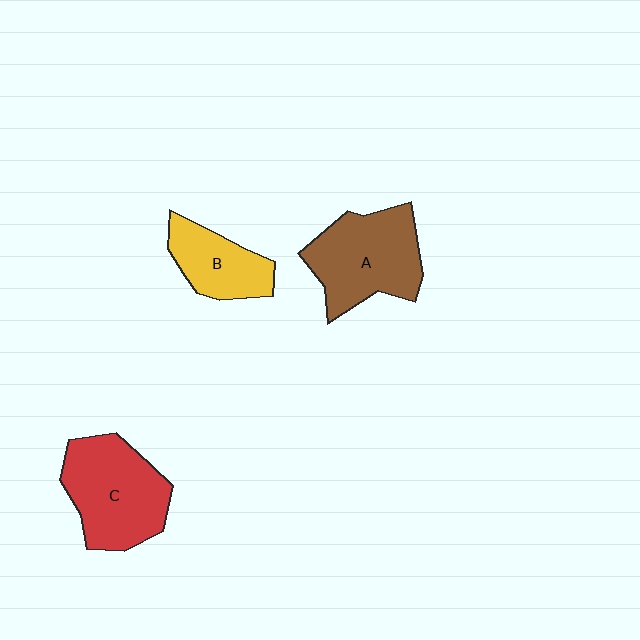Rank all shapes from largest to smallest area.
From largest to smallest: C (red), A (brown), B (yellow).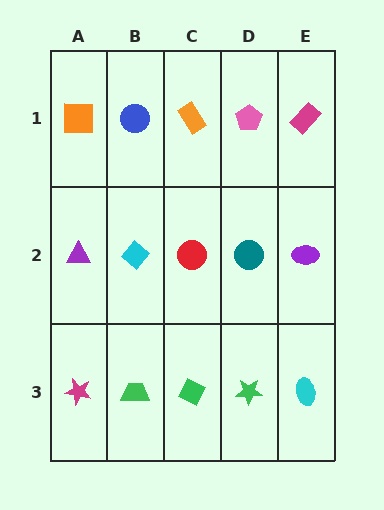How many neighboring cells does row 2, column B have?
4.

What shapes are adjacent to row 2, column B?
A blue circle (row 1, column B), a green trapezoid (row 3, column B), a purple triangle (row 2, column A), a red circle (row 2, column C).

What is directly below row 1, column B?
A cyan diamond.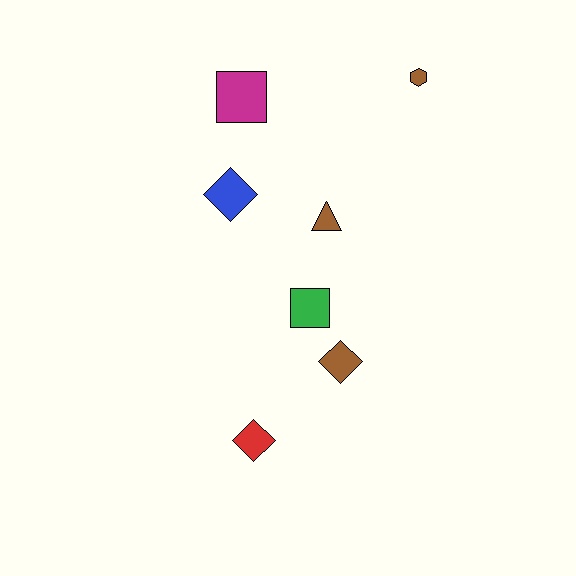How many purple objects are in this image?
There are no purple objects.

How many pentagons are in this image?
There are no pentagons.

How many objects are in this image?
There are 7 objects.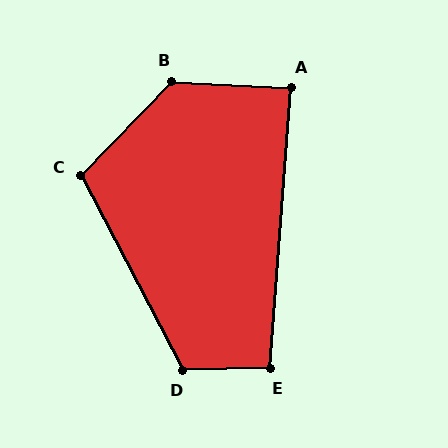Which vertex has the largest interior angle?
B, at approximately 131 degrees.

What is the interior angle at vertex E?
Approximately 95 degrees (obtuse).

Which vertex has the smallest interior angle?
A, at approximately 89 degrees.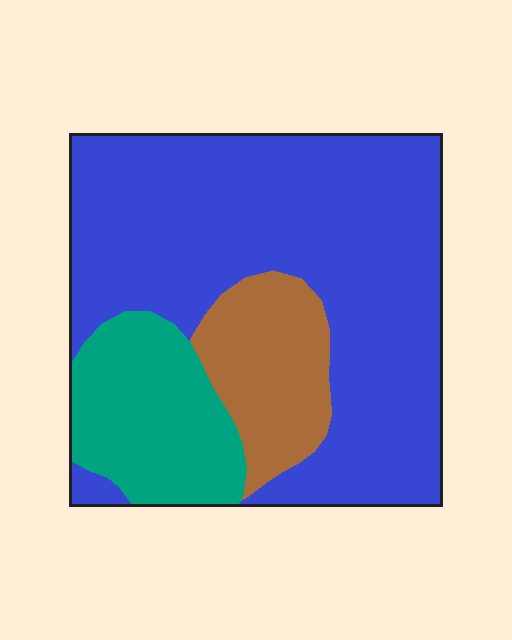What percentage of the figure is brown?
Brown takes up less than a sixth of the figure.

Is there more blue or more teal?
Blue.